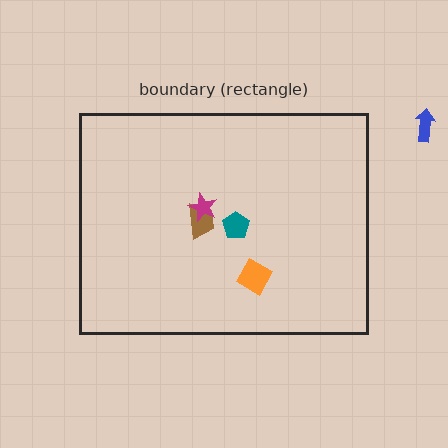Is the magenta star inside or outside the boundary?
Inside.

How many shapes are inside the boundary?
4 inside, 1 outside.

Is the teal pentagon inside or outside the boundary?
Inside.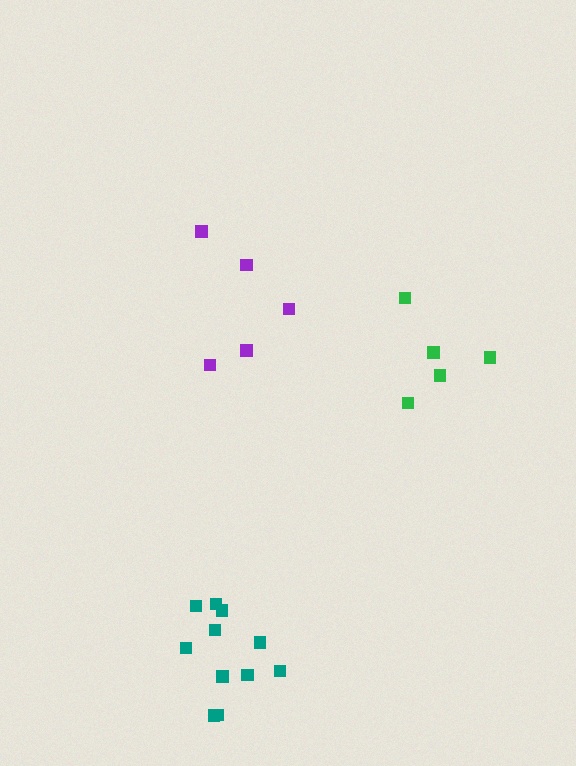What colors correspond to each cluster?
The clusters are colored: green, purple, teal.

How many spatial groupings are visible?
There are 3 spatial groupings.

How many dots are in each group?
Group 1: 5 dots, Group 2: 5 dots, Group 3: 11 dots (21 total).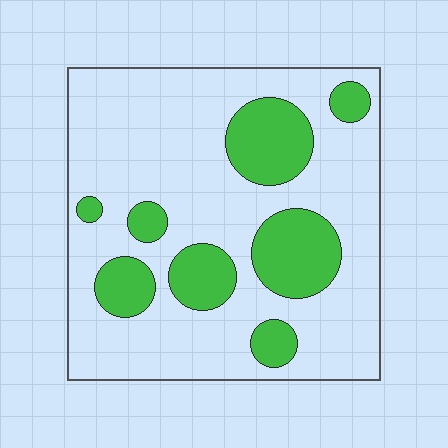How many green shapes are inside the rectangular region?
8.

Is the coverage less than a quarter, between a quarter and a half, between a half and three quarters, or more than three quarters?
Less than a quarter.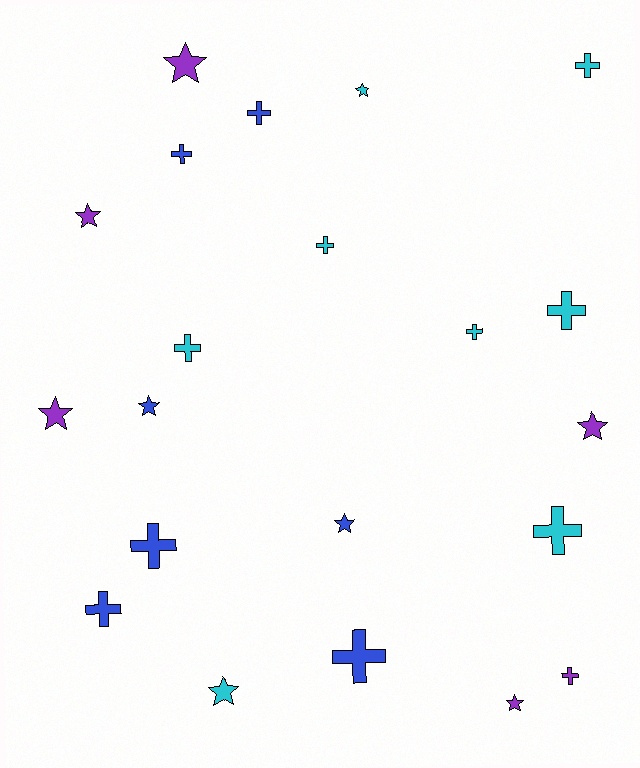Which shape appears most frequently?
Cross, with 12 objects.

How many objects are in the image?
There are 21 objects.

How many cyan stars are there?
There are 2 cyan stars.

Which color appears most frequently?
Cyan, with 8 objects.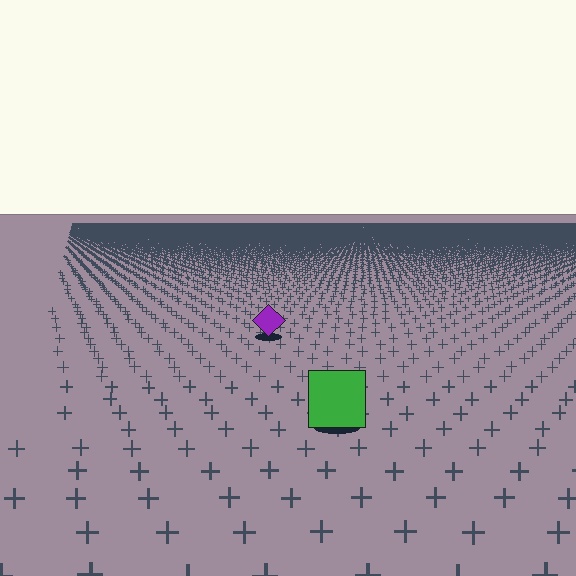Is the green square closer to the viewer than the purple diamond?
Yes. The green square is closer — you can tell from the texture gradient: the ground texture is coarser near it.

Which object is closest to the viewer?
The green square is closest. The texture marks near it are larger and more spread out.